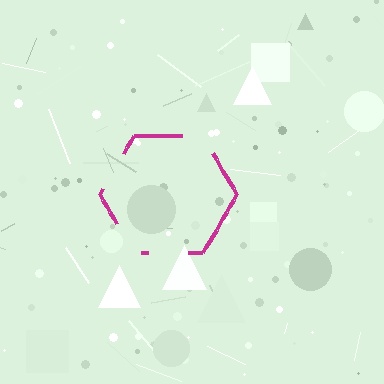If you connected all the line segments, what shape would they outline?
They would outline a hexagon.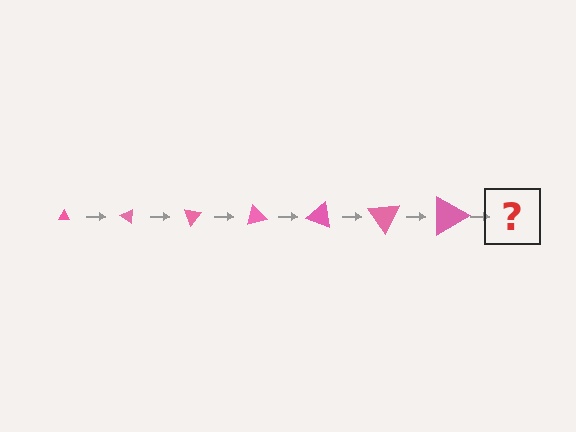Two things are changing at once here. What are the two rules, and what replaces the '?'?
The two rules are that the triangle grows larger each step and it rotates 35 degrees each step. The '?' should be a triangle, larger than the previous one and rotated 245 degrees from the start.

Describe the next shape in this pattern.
It should be a triangle, larger than the previous one and rotated 245 degrees from the start.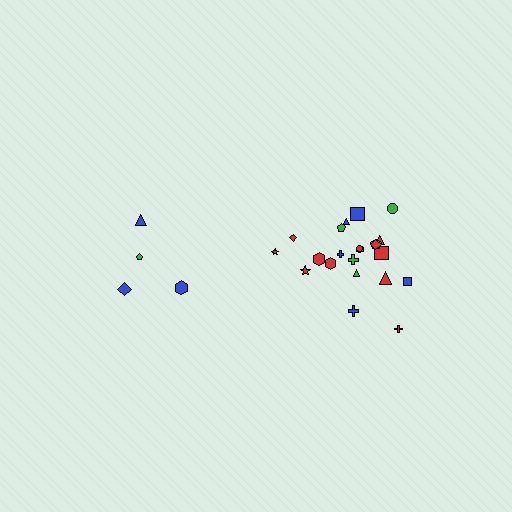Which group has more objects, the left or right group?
The right group.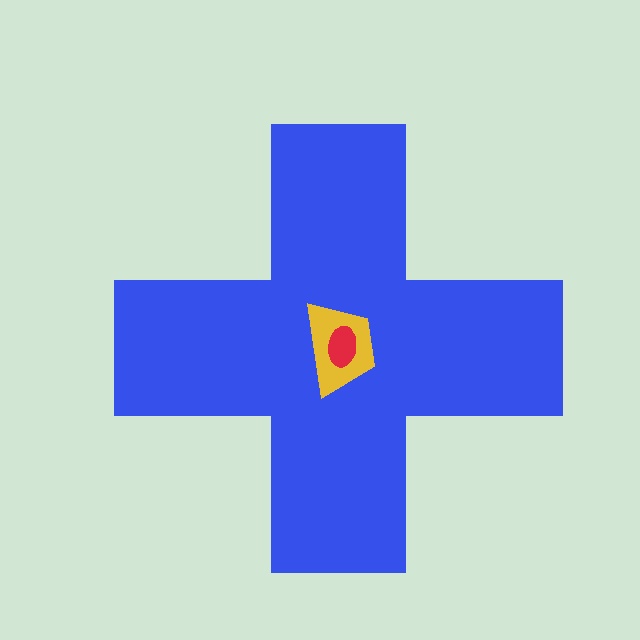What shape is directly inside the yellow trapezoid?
The red ellipse.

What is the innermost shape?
The red ellipse.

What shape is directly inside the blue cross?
The yellow trapezoid.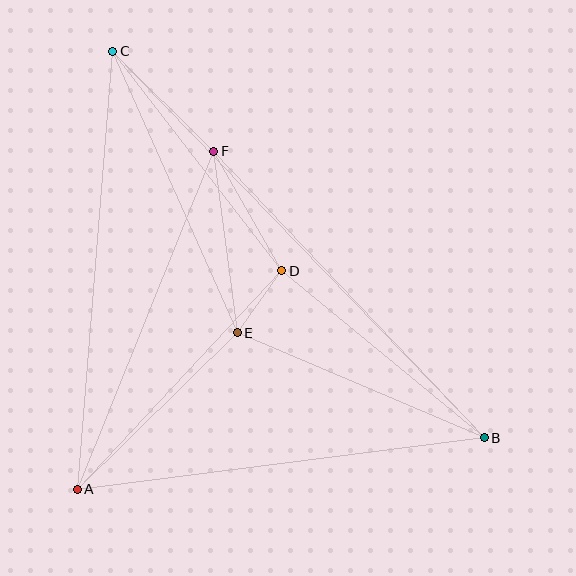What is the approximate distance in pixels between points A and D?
The distance between A and D is approximately 299 pixels.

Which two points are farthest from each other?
Points B and C are farthest from each other.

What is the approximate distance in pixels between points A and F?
The distance between A and F is approximately 364 pixels.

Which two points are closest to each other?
Points D and E are closest to each other.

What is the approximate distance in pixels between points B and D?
The distance between B and D is approximately 263 pixels.